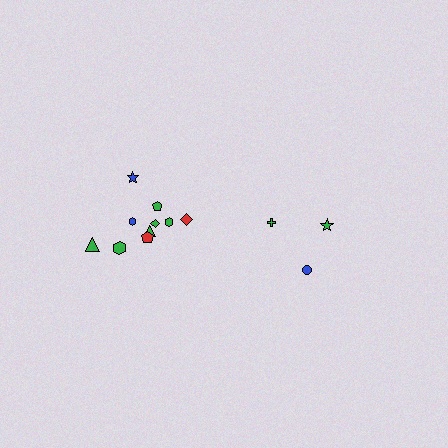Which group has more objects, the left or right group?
The left group.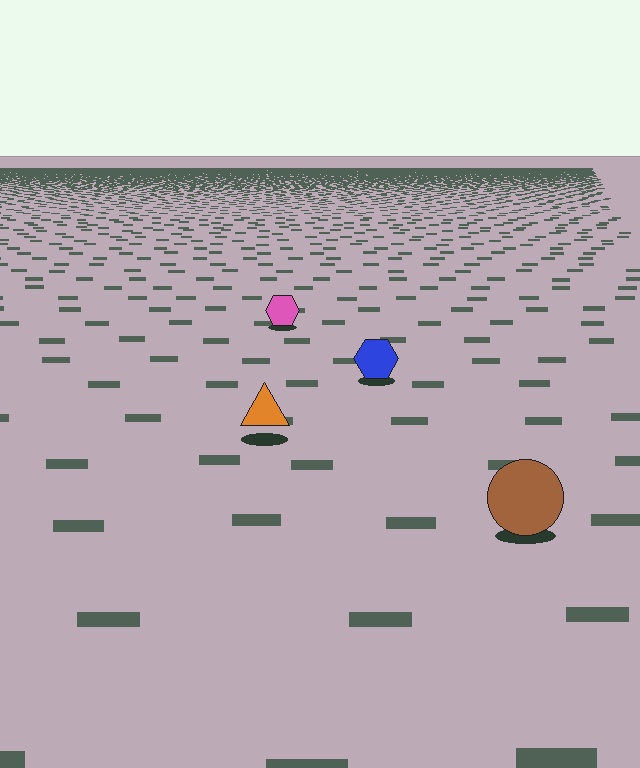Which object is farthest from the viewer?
The pink hexagon is farthest from the viewer. It appears smaller and the ground texture around it is denser.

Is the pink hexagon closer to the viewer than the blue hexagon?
No. The blue hexagon is closer — you can tell from the texture gradient: the ground texture is coarser near it.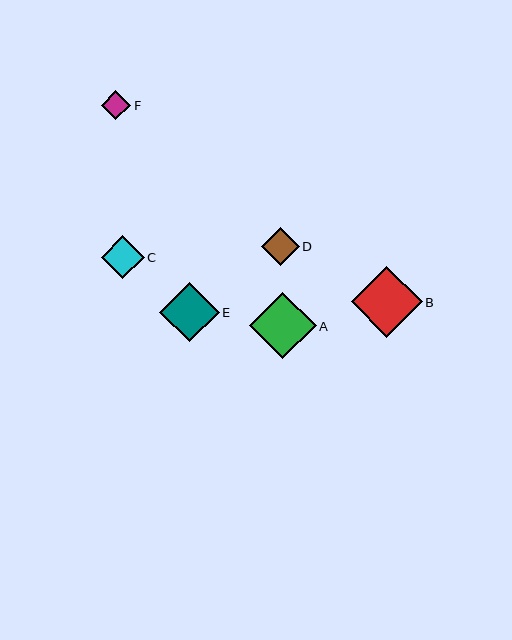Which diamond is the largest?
Diamond B is the largest with a size of approximately 71 pixels.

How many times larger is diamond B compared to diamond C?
Diamond B is approximately 1.7 times the size of diamond C.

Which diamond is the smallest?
Diamond F is the smallest with a size of approximately 29 pixels.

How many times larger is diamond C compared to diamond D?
Diamond C is approximately 1.1 times the size of diamond D.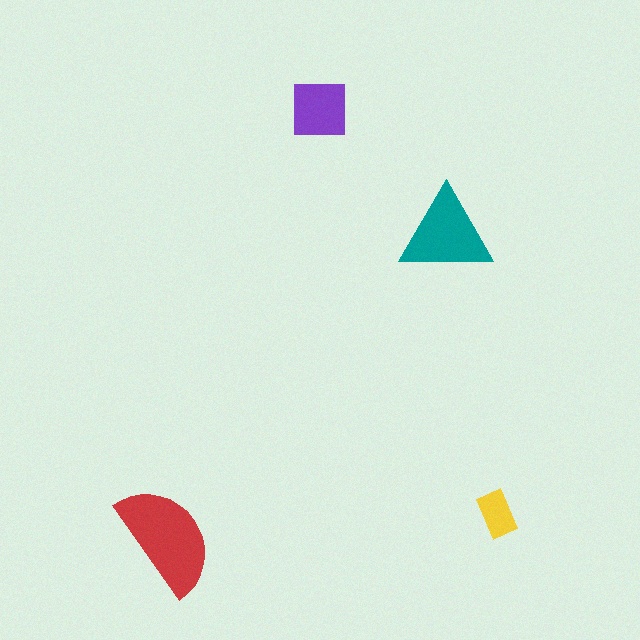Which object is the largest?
The red semicircle.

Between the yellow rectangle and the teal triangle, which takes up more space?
The teal triangle.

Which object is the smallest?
The yellow rectangle.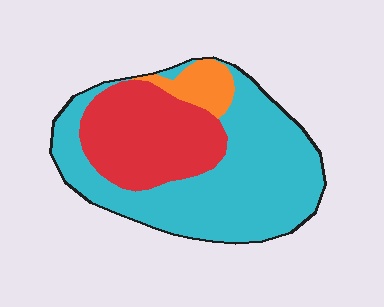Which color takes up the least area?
Orange, at roughly 10%.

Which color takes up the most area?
Cyan, at roughly 60%.